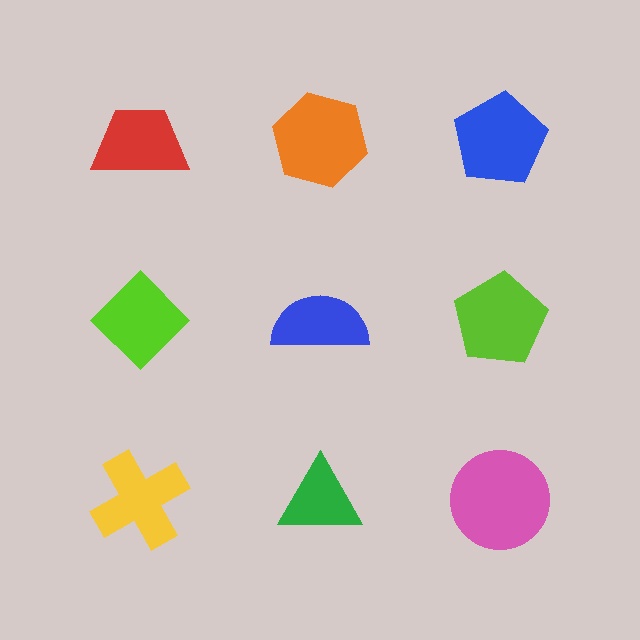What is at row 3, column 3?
A pink circle.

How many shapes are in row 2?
3 shapes.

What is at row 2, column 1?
A lime diamond.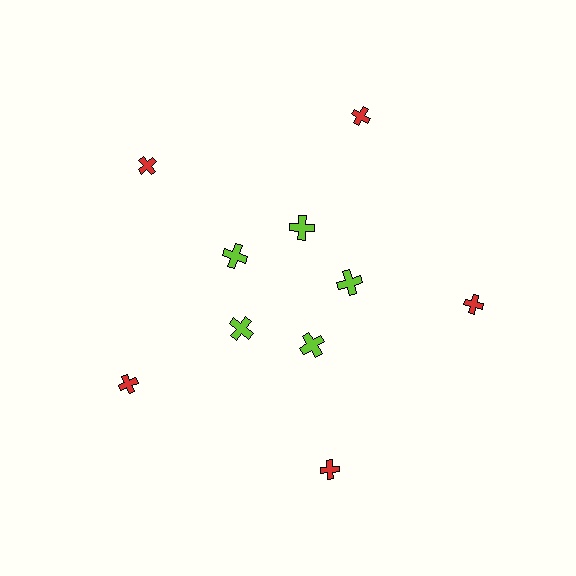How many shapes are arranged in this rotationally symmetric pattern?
There are 10 shapes, arranged in 5 groups of 2.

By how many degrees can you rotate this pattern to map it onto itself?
The pattern maps onto itself every 72 degrees of rotation.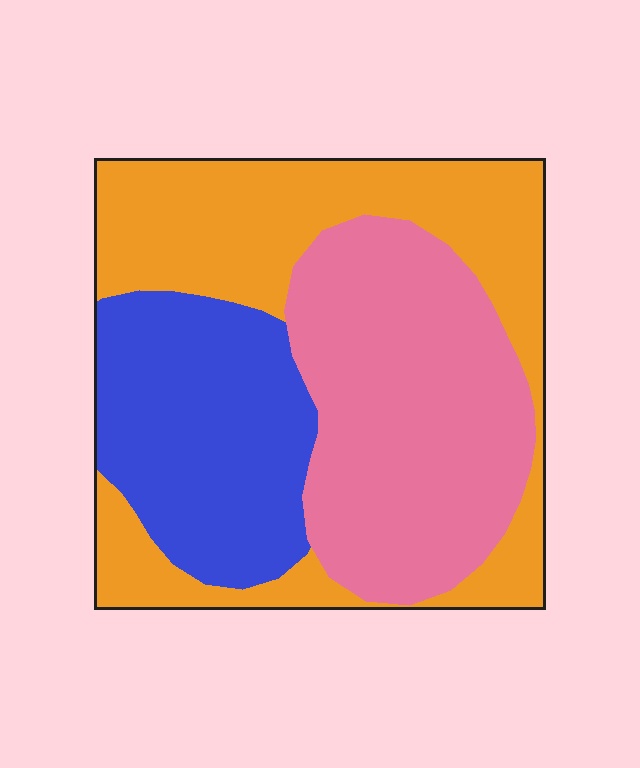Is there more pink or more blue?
Pink.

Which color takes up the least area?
Blue, at roughly 25%.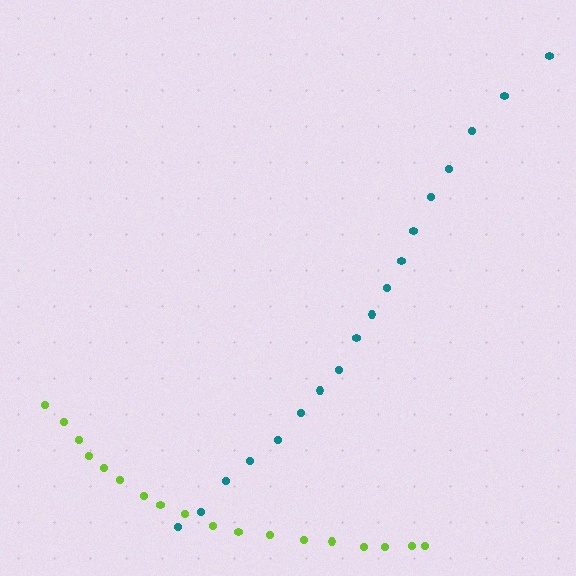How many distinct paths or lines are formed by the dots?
There are 2 distinct paths.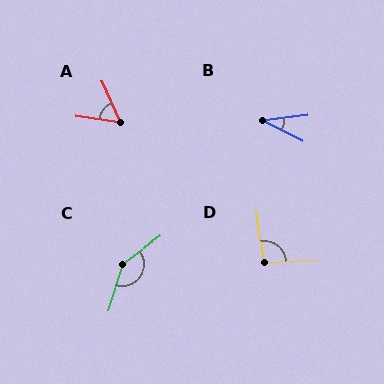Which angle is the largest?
C, at approximately 143 degrees.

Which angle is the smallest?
B, at approximately 33 degrees.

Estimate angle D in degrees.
Approximately 95 degrees.